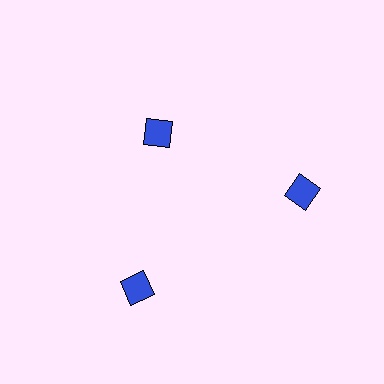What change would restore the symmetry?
The symmetry would be restored by moving it outward, back onto the ring so that all 3 diamonds sit at equal angles and equal distance from the center.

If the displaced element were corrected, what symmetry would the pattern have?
It would have 3-fold rotational symmetry — the pattern would map onto itself every 120 degrees.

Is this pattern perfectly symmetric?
No. The 3 blue diamonds are arranged in a ring, but one element near the 11 o'clock position is pulled inward toward the center, breaking the 3-fold rotational symmetry.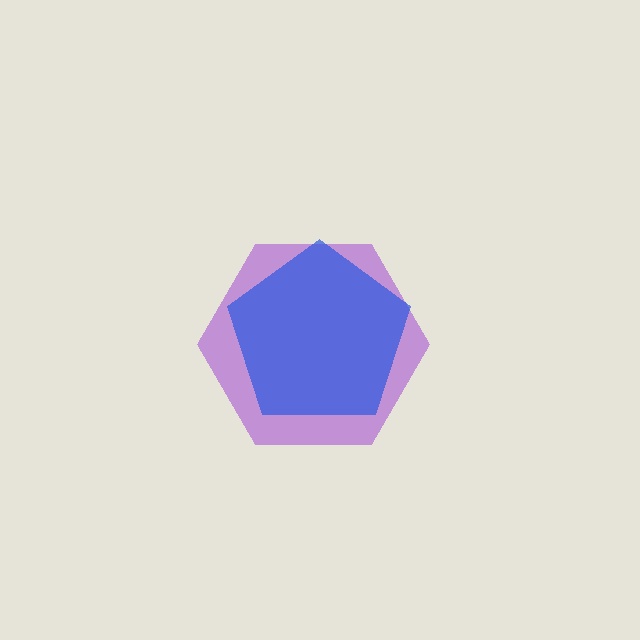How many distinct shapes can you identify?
There are 2 distinct shapes: a purple hexagon, a blue pentagon.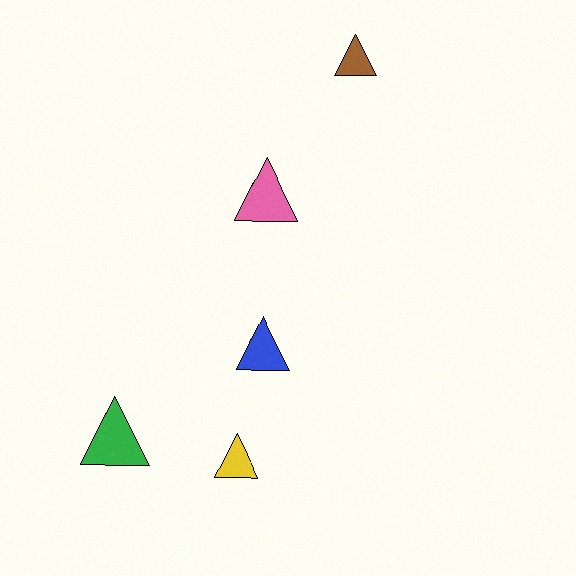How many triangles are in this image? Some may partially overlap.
There are 5 triangles.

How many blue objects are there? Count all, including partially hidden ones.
There is 1 blue object.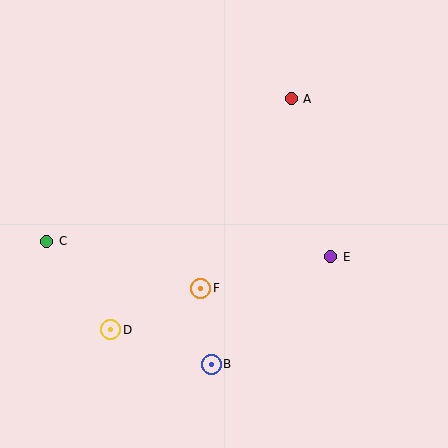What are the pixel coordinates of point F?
Point F is at (201, 288).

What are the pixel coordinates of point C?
Point C is at (47, 241).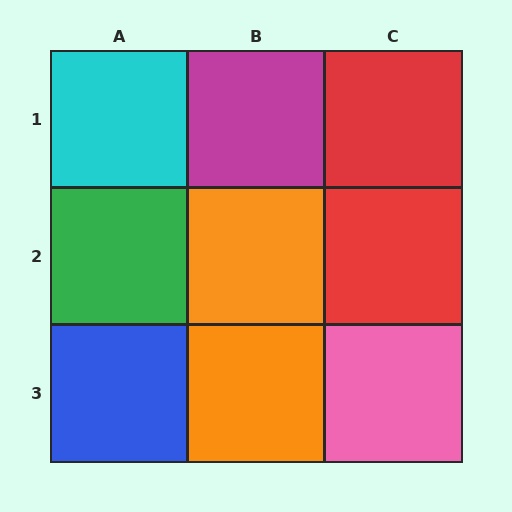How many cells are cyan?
1 cell is cyan.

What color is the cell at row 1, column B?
Magenta.